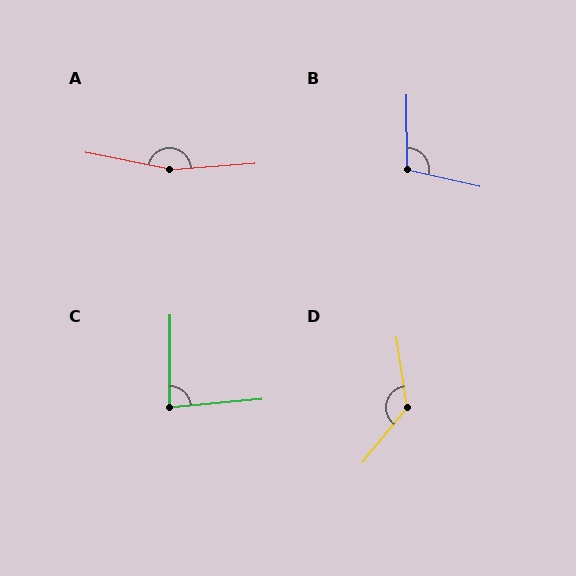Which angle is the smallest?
C, at approximately 84 degrees.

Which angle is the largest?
A, at approximately 164 degrees.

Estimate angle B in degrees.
Approximately 103 degrees.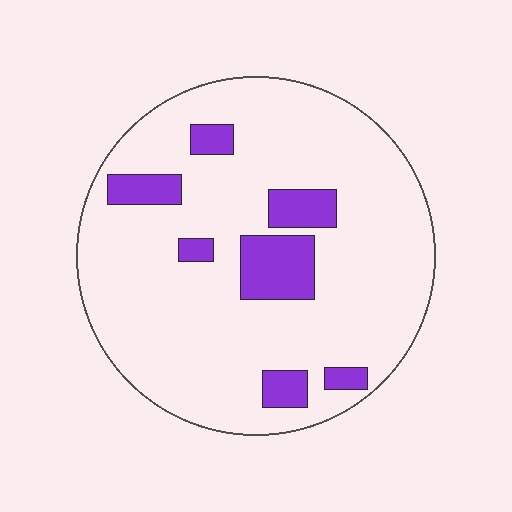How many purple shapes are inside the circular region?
7.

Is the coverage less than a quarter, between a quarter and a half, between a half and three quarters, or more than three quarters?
Less than a quarter.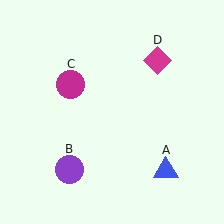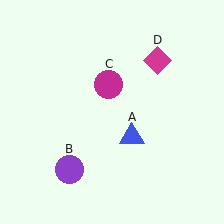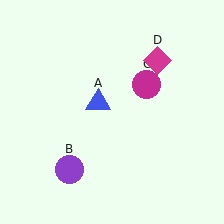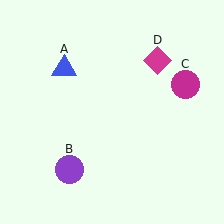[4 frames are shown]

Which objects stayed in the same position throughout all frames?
Purple circle (object B) and magenta diamond (object D) remained stationary.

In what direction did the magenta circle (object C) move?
The magenta circle (object C) moved right.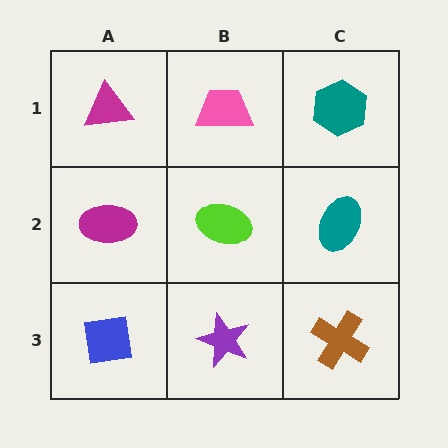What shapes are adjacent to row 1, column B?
A lime ellipse (row 2, column B), a magenta triangle (row 1, column A), a teal hexagon (row 1, column C).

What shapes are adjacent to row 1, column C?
A teal ellipse (row 2, column C), a pink trapezoid (row 1, column B).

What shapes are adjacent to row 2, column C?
A teal hexagon (row 1, column C), a brown cross (row 3, column C), a lime ellipse (row 2, column B).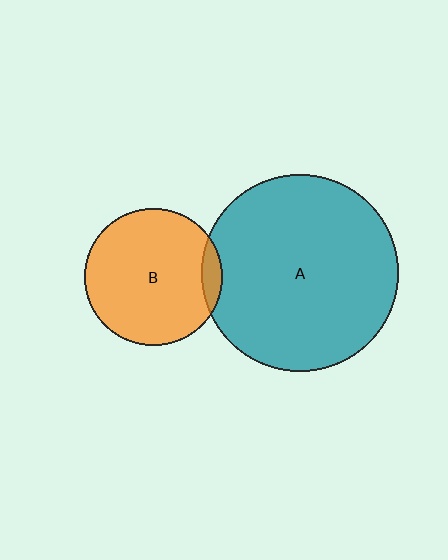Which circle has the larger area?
Circle A (teal).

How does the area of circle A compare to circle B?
Approximately 2.0 times.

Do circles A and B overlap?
Yes.